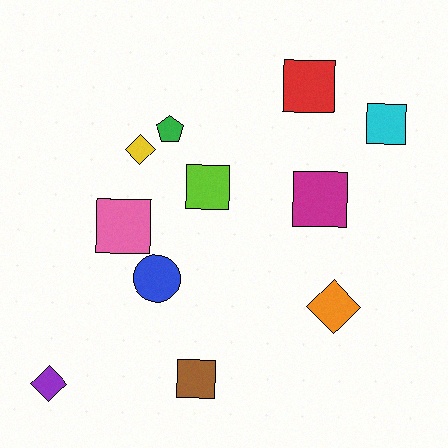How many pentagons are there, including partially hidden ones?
There is 1 pentagon.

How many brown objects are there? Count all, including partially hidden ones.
There is 1 brown object.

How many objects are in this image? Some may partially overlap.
There are 11 objects.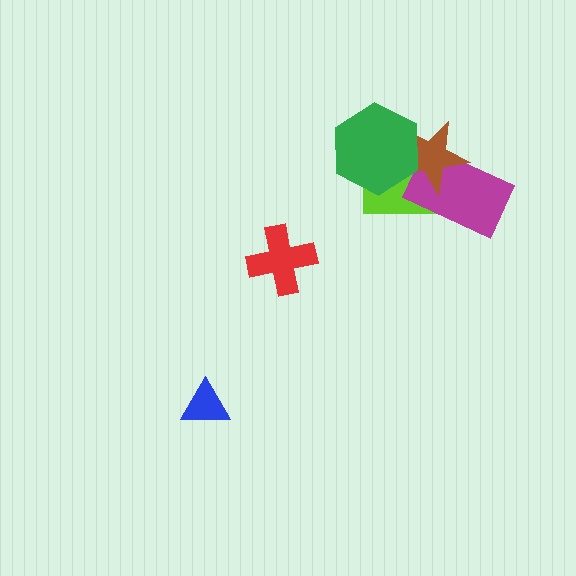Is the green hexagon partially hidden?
No, no other shape covers it.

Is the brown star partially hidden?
Yes, it is partially covered by another shape.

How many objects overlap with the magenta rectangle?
2 objects overlap with the magenta rectangle.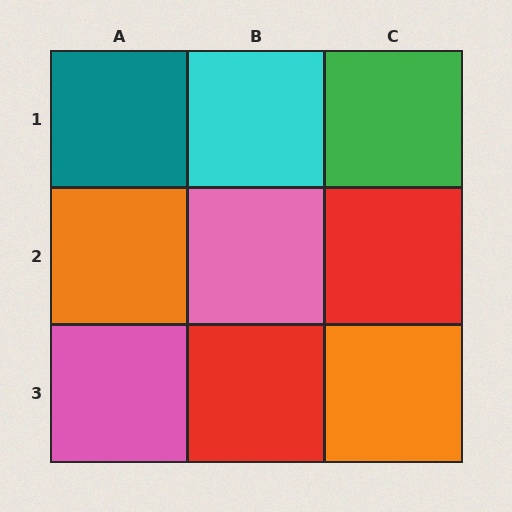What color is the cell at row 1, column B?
Cyan.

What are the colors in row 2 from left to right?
Orange, pink, red.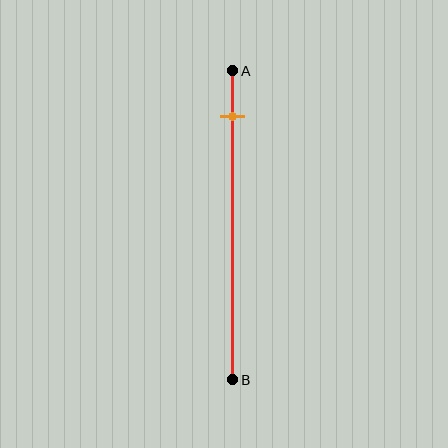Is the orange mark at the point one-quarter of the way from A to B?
No, the mark is at about 15% from A, not at the 25% one-quarter point.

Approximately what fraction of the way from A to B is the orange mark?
The orange mark is approximately 15% of the way from A to B.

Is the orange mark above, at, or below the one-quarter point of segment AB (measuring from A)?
The orange mark is above the one-quarter point of segment AB.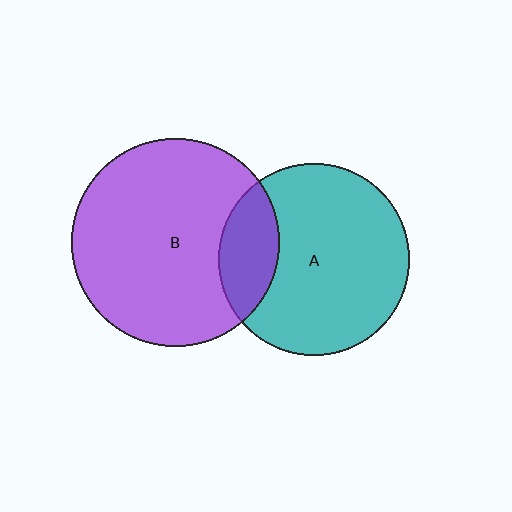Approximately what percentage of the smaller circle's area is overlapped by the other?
Approximately 20%.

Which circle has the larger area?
Circle B (purple).